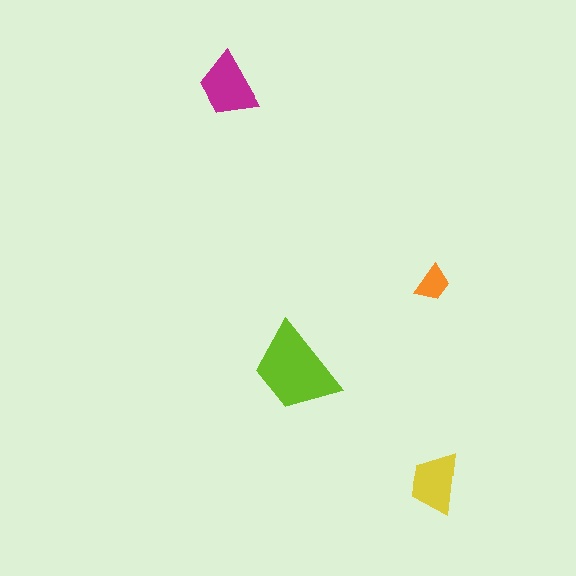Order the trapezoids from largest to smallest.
the lime one, the magenta one, the yellow one, the orange one.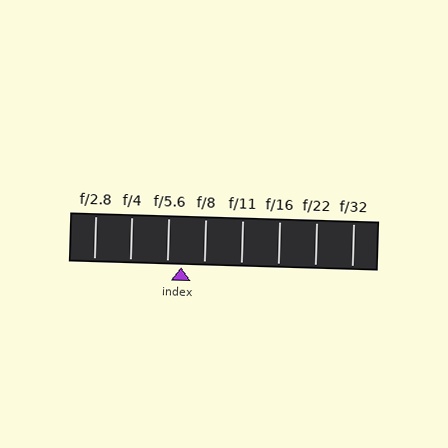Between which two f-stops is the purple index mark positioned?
The index mark is between f/5.6 and f/8.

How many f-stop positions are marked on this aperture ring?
There are 8 f-stop positions marked.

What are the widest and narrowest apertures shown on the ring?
The widest aperture shown is f/2.8 and the narrowest is f/32.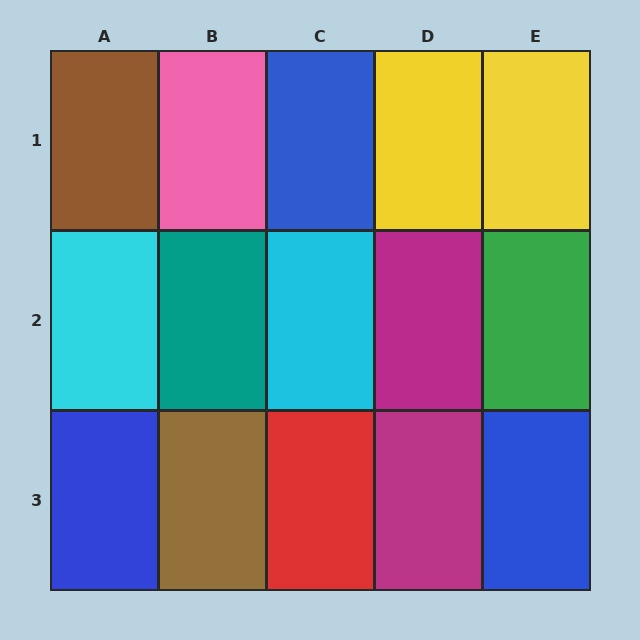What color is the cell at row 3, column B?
Brown.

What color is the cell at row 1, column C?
Blue.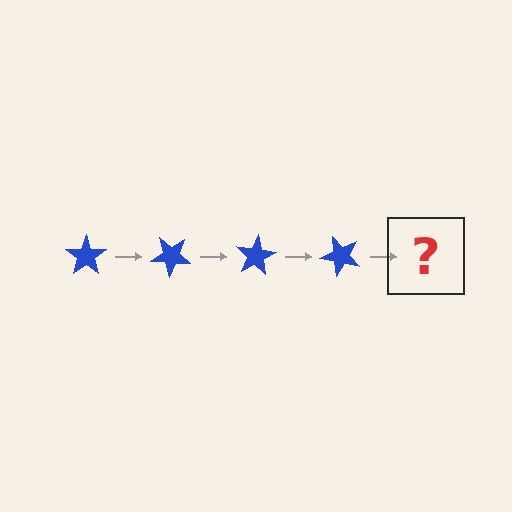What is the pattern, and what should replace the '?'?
The pattern is that the star rotates 40 degrees each step. The '?' should be a blue star rotated 160 degrees.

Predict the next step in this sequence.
The next step is a blue star rotated 160 degrees.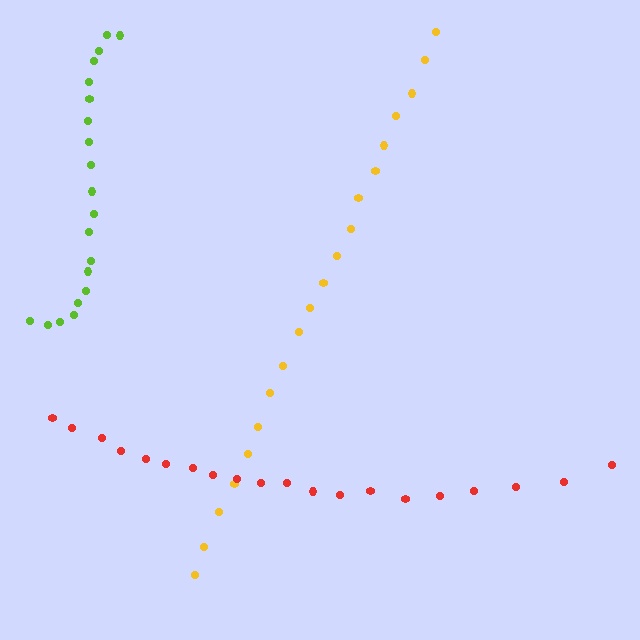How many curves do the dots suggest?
There are 3 distinct paths.